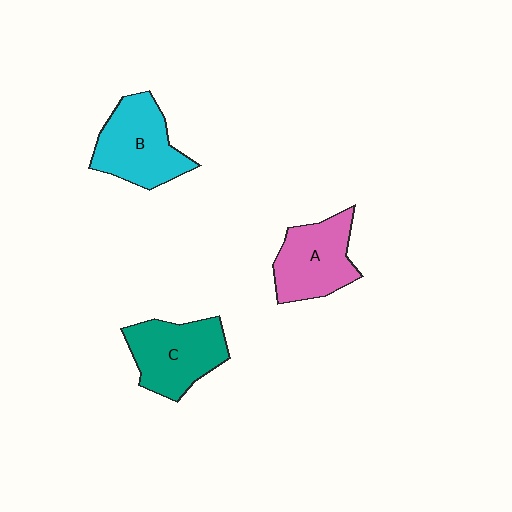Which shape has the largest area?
Shape B (cyan).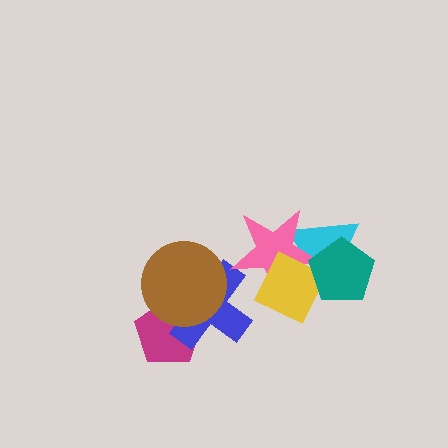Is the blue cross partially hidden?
Yes, it is partially covered by another shape.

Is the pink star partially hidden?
Yes, it is partially covered by another shape.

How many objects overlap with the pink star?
3 objects overlap with the pink star.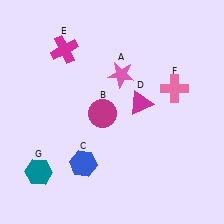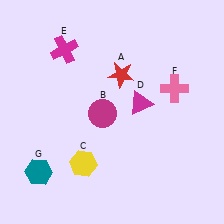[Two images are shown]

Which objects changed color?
A changed from pink to red. C changed from blue to yellow.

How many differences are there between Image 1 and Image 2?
There are 2 differences between the two images.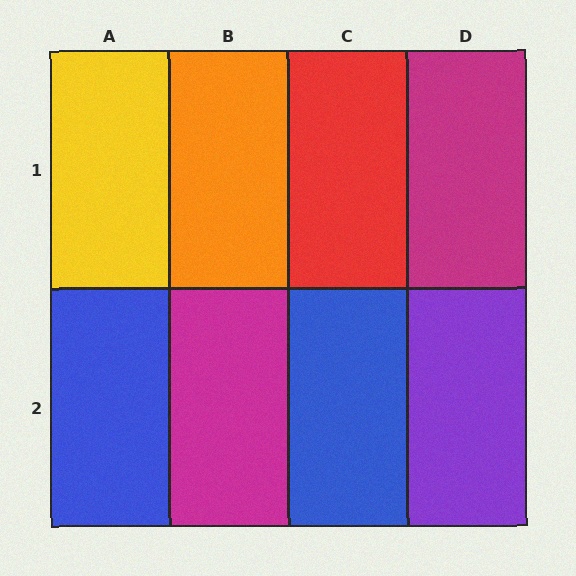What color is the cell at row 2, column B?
Magenta.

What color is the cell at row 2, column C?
Blue.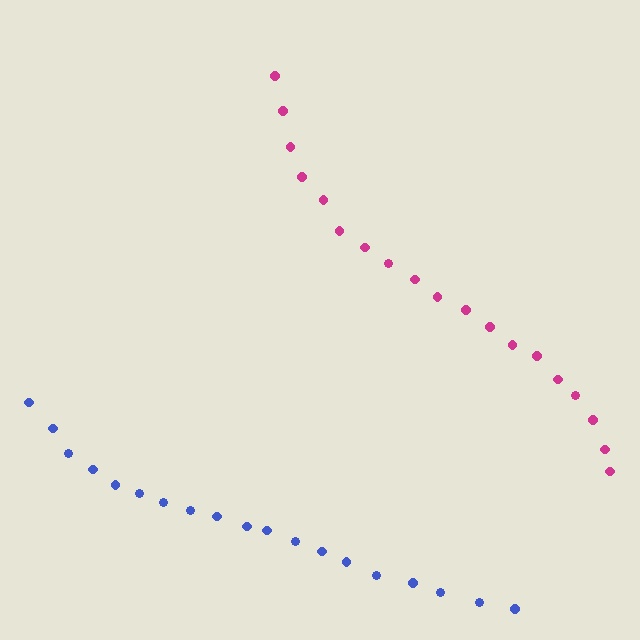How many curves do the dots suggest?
There are 2 distinct paths.